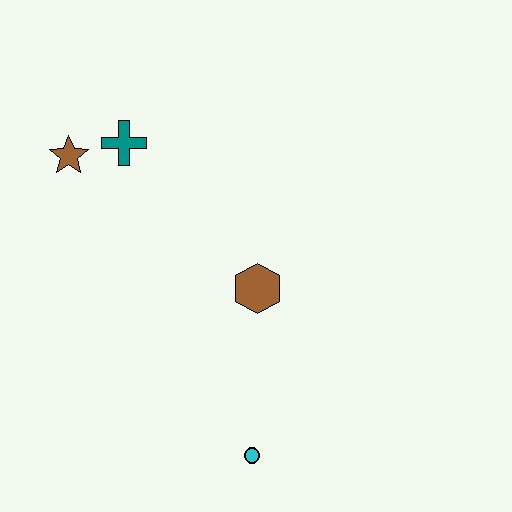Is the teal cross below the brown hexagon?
No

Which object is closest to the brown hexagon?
The cyan circle is closest to the brown hexagon.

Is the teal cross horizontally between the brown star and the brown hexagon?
Yes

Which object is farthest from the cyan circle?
The brown star is farthest from the cyan circle.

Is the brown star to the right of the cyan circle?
No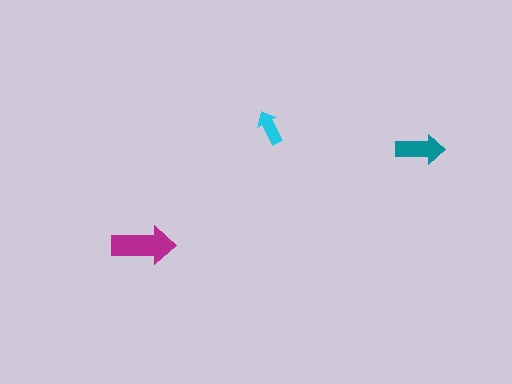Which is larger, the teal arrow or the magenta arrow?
The magenta one.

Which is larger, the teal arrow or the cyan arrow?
The teal one.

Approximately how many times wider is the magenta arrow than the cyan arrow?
About 2 times wider.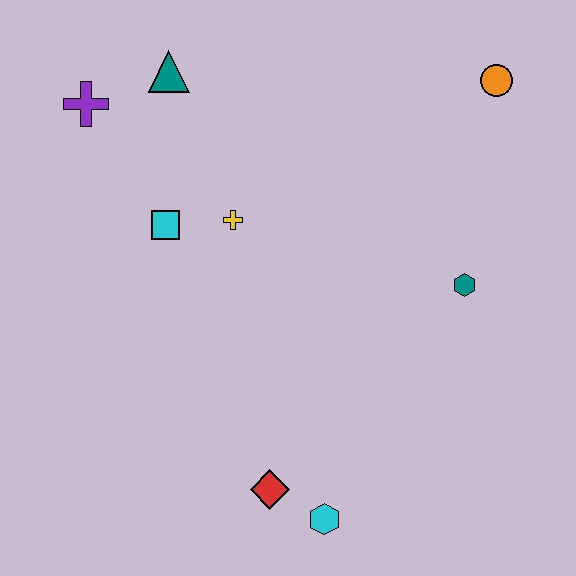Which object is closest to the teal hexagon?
The orange circle is closest to the teal hexagon.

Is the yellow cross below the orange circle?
Yes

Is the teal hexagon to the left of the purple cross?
No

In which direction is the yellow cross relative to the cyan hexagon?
The yellow cross is above the cyan hexagon.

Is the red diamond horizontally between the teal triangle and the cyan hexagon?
Yes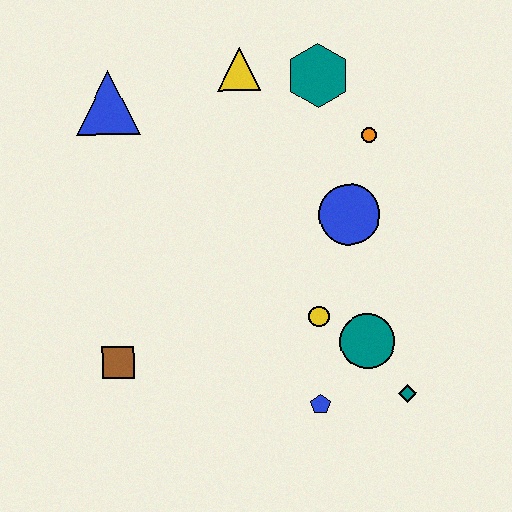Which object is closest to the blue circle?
The orange circle is closest to the blue circle.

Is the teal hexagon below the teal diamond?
No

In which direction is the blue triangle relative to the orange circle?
The blue triangle is to the left of the orange circle.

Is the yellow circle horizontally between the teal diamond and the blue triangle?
Yes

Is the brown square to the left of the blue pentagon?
Yes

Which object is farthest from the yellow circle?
The blue triangle is farthest from the yellow circle.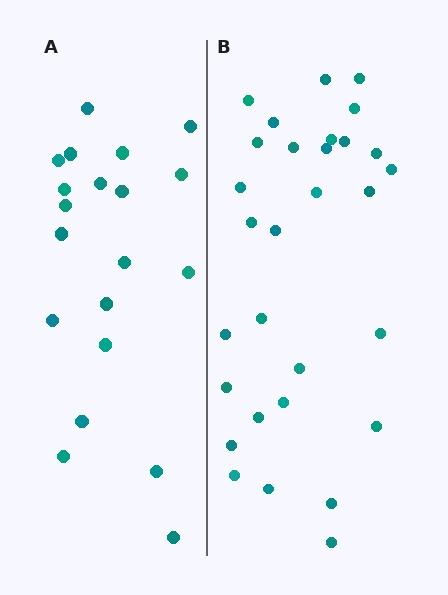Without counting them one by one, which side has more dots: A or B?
Region B (the right region) has more dots.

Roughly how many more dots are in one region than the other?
Region B has roughly 10 or so more dots than region A.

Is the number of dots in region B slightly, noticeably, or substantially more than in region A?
Region B has substantially more. The ratio is roughly 1.5 to 1.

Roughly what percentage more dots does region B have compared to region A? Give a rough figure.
About 50% more.